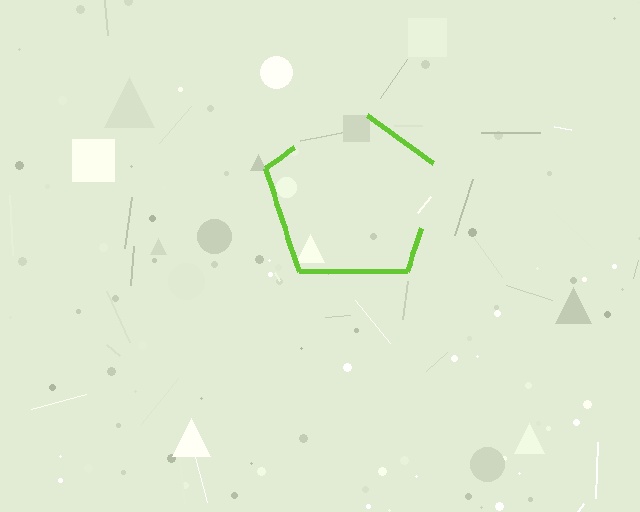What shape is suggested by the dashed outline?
The dashed outline suggests a pentagon.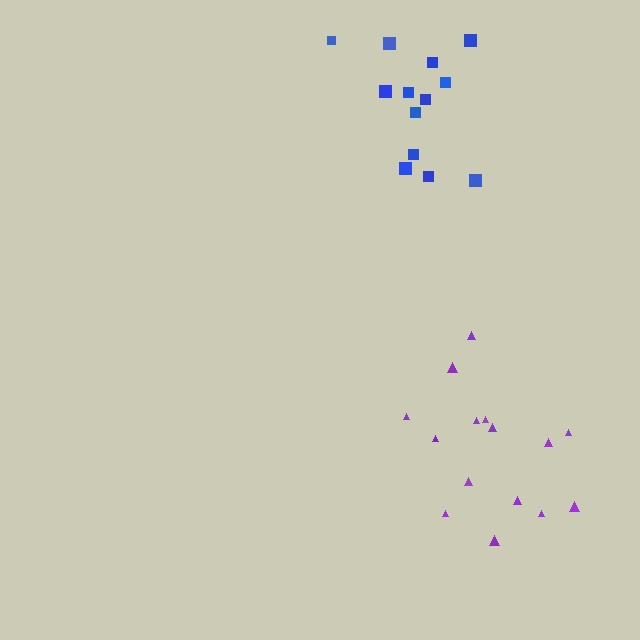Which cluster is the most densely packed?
Purple.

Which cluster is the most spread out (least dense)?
Blue.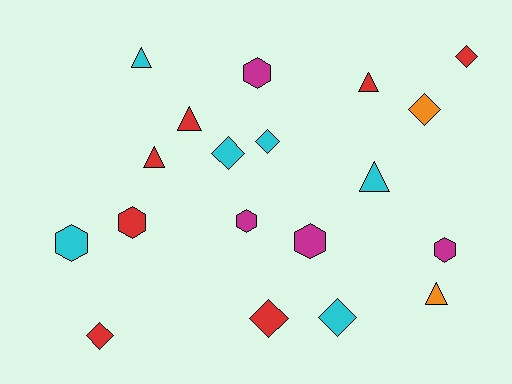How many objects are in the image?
There are 19 objects.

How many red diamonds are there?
There are 3 red diamonds.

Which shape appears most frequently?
Diamond, with 7 objects.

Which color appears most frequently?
Red, with 7 objects.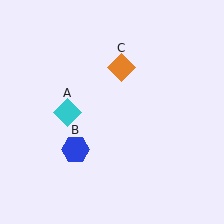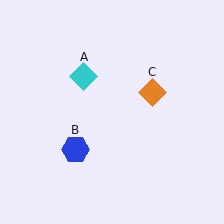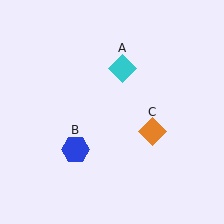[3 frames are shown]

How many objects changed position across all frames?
2 objects changed position: cyan diamond (object A), orange diamond (object C).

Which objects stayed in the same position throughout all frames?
Blue hexagon (object B) remained stationary.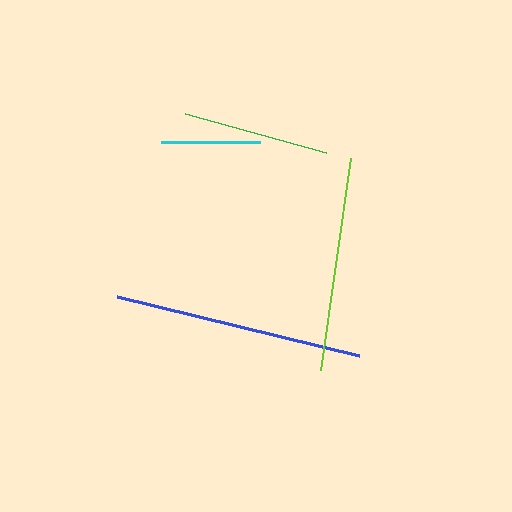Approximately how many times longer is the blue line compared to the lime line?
The blue line is approximately 1.2 times the length of the lime line.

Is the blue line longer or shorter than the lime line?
The blue line is longer than the lime line.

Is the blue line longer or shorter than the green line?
The blue line is longer than the green line.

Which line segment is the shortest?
The cyan line is the shortest at approximately 99 pixels.